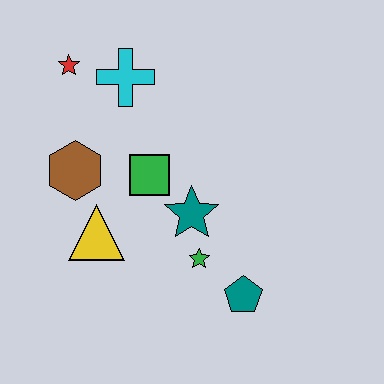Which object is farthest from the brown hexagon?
The teal pentagon is farthest from the brown hexagon.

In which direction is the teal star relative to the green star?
The teal star is above the green star.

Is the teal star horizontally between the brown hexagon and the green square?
No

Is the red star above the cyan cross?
Yes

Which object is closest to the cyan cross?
The red star is closest to the cyan cross.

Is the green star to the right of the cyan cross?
Yes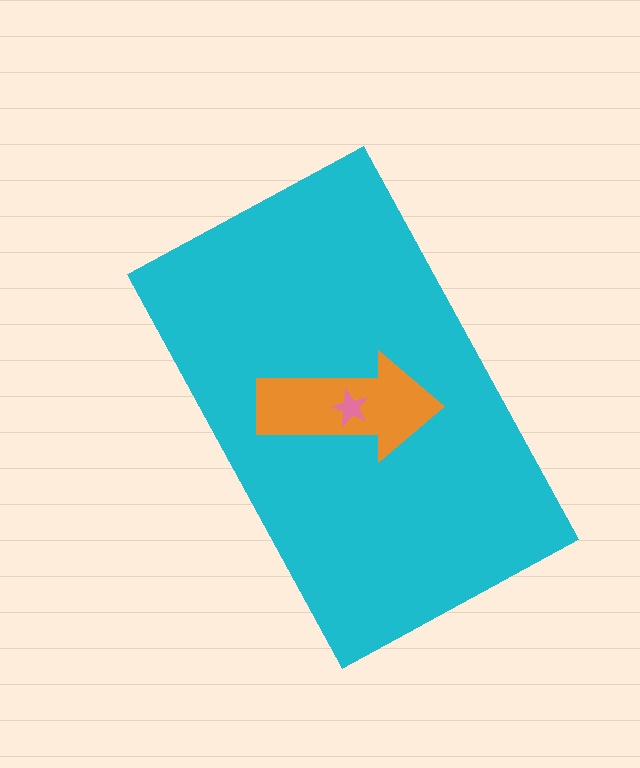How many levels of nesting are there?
3.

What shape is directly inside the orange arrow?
The pink star.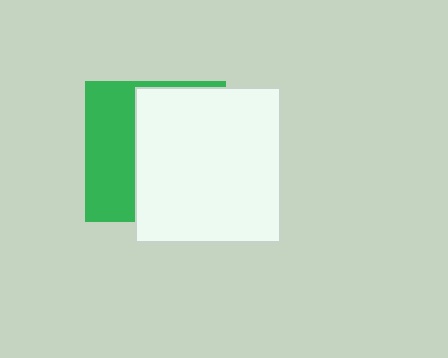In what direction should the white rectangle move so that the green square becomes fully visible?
The white rectangle should move right. That is the shortest direction to clear the overlap and leave the green square fully visible.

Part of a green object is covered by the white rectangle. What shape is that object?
It is a square.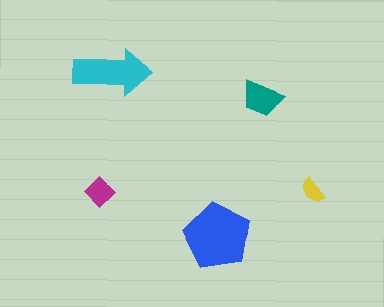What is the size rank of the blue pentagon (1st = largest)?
1st.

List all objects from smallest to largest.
The yellow semicircle, the magenta diamond, the teal trapezoid, the cyan arrow, the blue pentagon.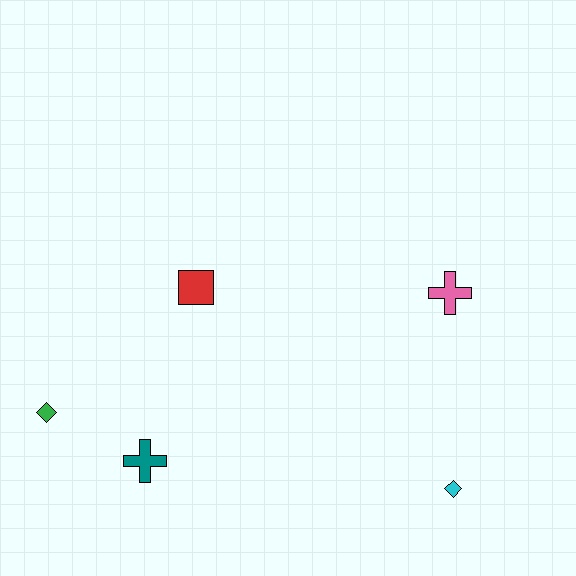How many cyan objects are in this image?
There is 1 cyan object.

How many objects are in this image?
There are 5 objects.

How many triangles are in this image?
There are no triangles.